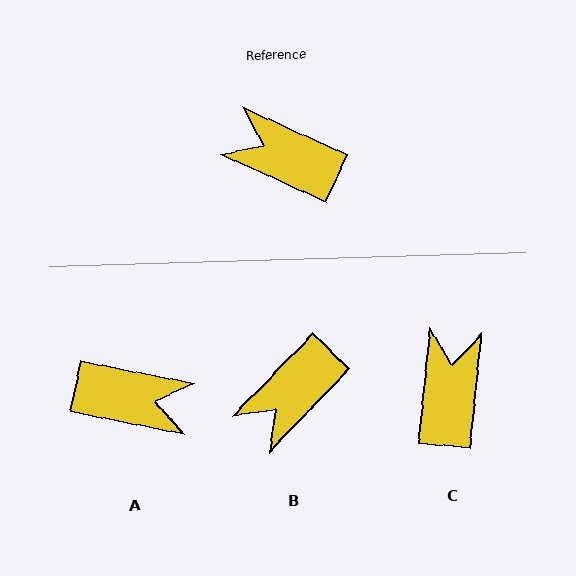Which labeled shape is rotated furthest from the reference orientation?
A, about 167 degrees away.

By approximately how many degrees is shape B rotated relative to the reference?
Approximately 70 degrees counter-clockwise.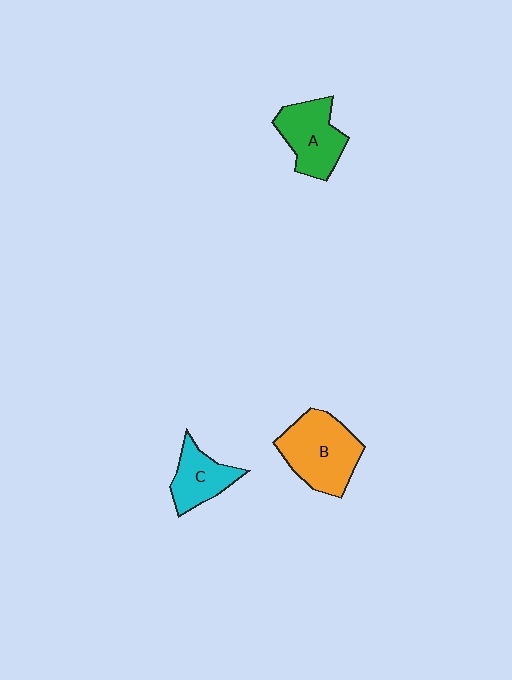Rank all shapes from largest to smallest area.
From largest to smallest: B (orange), A (green), C (cyan).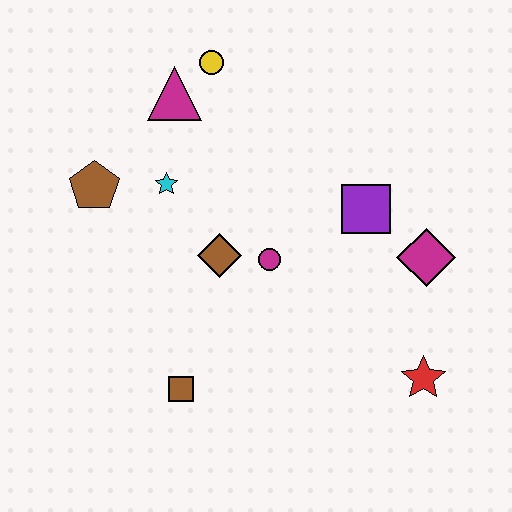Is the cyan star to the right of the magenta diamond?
No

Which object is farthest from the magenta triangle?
The red star is farthest from the magenta triangle.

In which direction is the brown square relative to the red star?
The brown square is to the left of the red star.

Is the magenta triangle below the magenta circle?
No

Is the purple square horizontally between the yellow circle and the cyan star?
No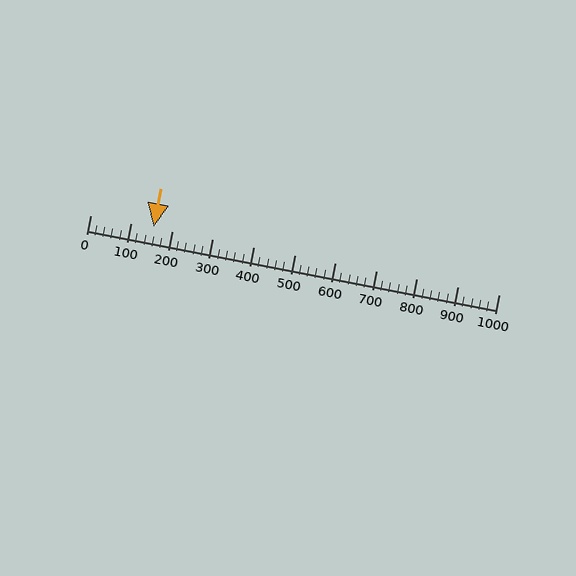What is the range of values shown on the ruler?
The ruler shows values from 0 to 1000.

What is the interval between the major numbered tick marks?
The major tick marks are spaced 100 units apart.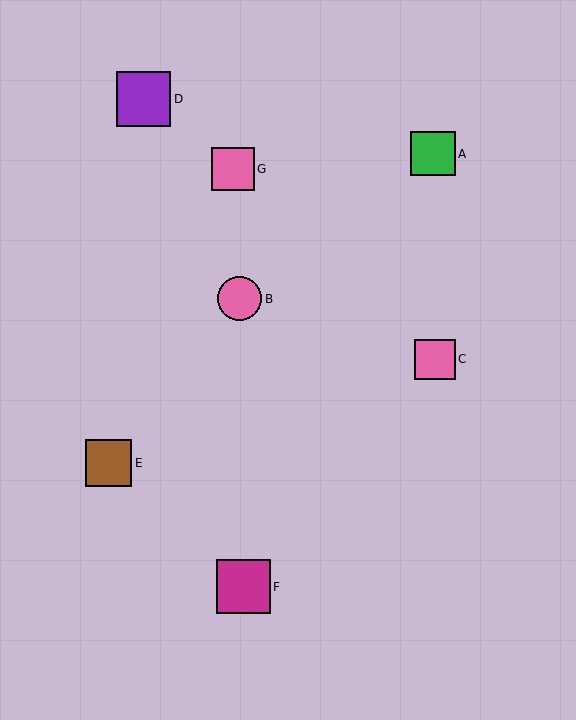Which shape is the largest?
The purple square (labeled D) is the largest.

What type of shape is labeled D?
Shape D is a purple square.